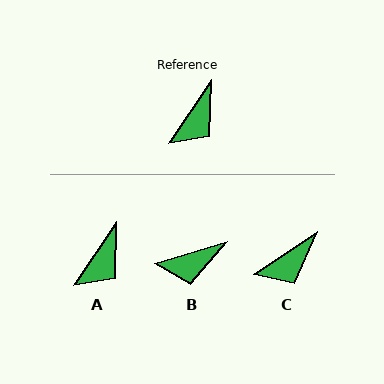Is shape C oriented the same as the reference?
No, it is off by about 22 degrees.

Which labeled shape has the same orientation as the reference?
A.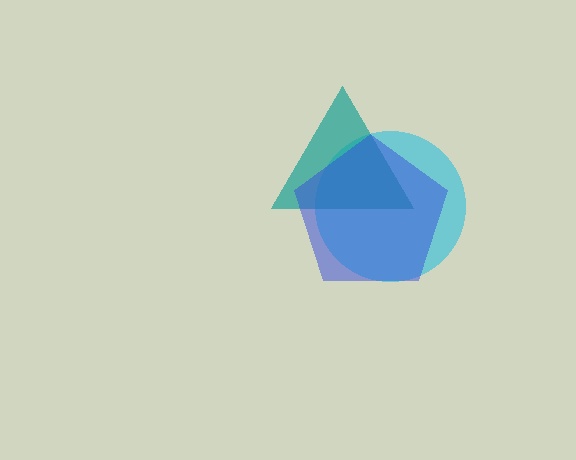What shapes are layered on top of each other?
The layered shapes are: a cyan circle, a teal triangle, a blue pentagon.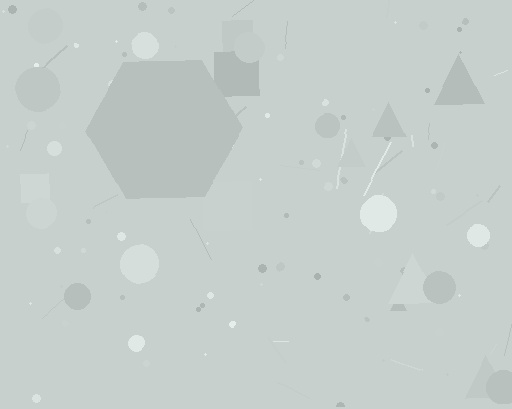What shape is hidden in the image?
A hexagon is hidden in the image.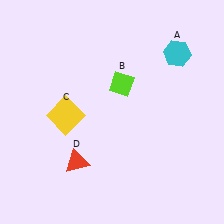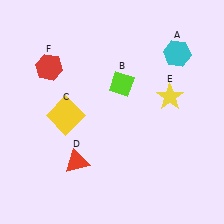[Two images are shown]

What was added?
A yellow star (E), a red hexagon (F) were added in Image 2.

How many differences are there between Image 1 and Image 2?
There are 2 differences between the two images.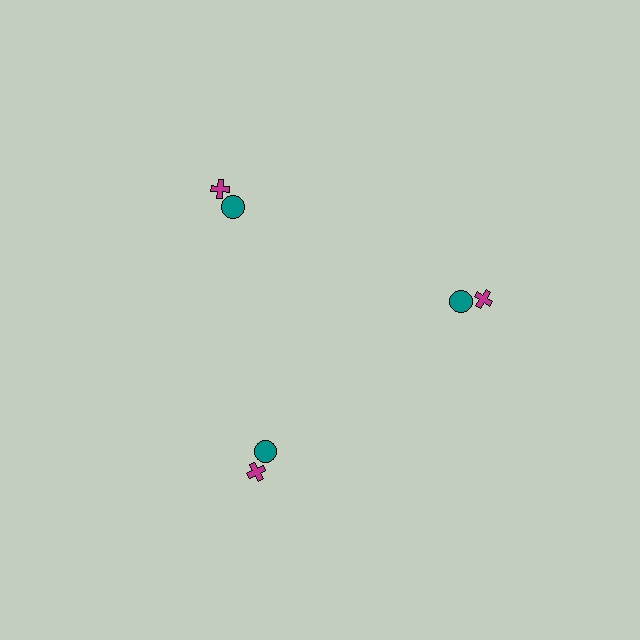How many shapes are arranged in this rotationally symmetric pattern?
There are 6 shapes, arranged in 3 groups of 2.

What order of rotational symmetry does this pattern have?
This pattern has 3-fold rotational symmetry.